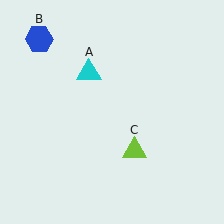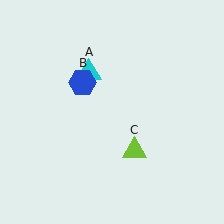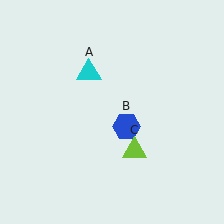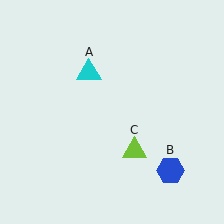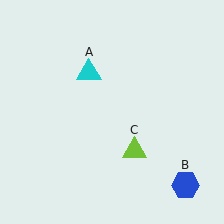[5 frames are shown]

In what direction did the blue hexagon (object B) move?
The blue hexagon (object B) moved down and to the right.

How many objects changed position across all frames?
1 object changed position: blue hexagon (object B).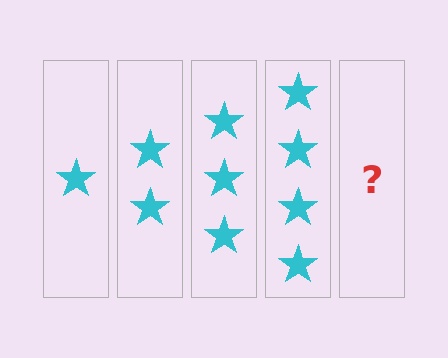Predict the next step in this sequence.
The next step is 5 stars.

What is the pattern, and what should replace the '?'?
The pattern is that each step adds one more star. The '?' should be 5 stars.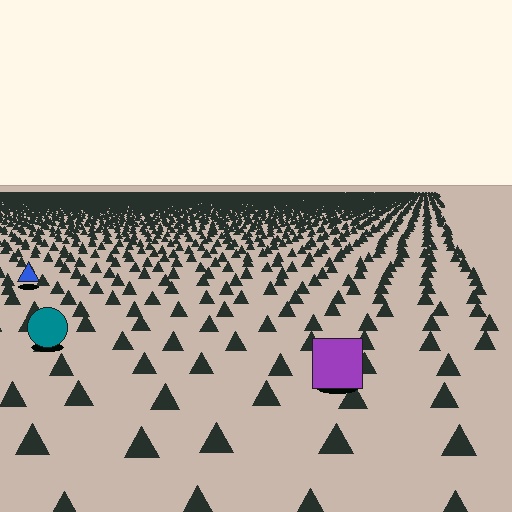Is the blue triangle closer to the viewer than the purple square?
No. The purple square is closer — you can tell from the texture gradient: the ground texture is coarser near it.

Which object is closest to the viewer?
The purple square is closest. The texture marks near it are larger and more spread out.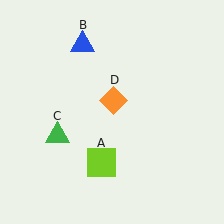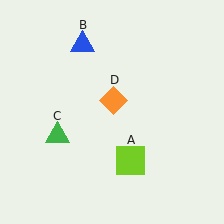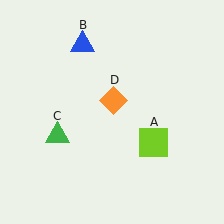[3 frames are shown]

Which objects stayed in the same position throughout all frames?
Blue triangle (object B) and green triangle (object C) and orange diamond (object D) remained stationary.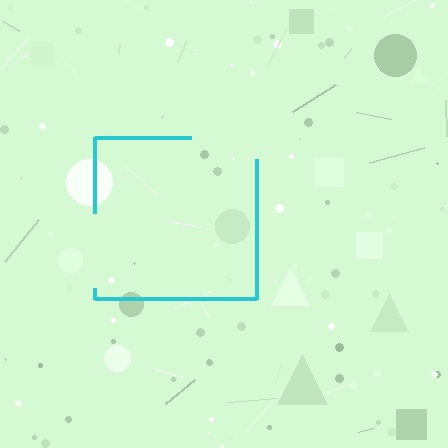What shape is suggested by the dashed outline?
The dashed outline suggests a square.